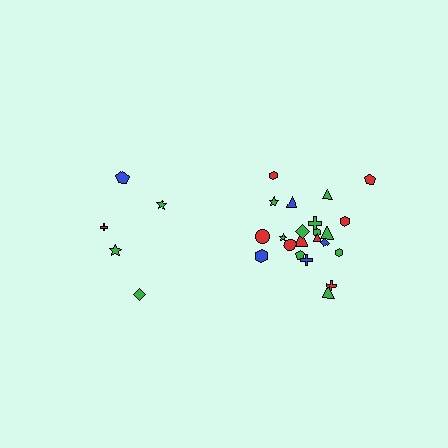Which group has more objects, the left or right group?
The right group.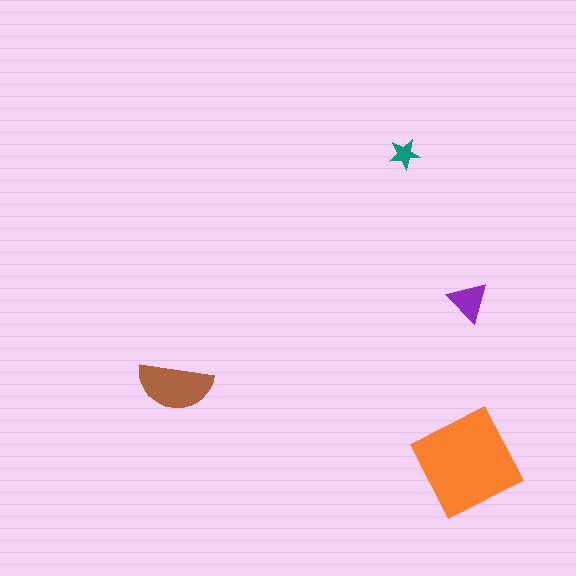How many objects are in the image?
There are 4 objects in the image.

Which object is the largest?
The orange diamond.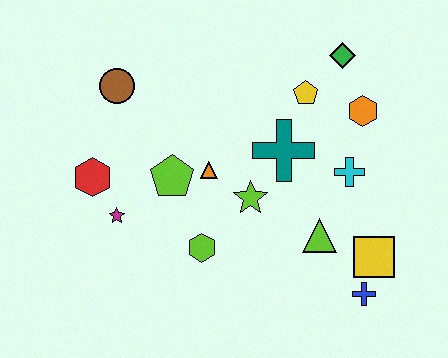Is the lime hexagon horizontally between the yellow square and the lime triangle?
No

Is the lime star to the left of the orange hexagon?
Yes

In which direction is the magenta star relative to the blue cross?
The magenta star is to the left of the blue cross.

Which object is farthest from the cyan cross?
The red hexagon is farthest from the cyan cross.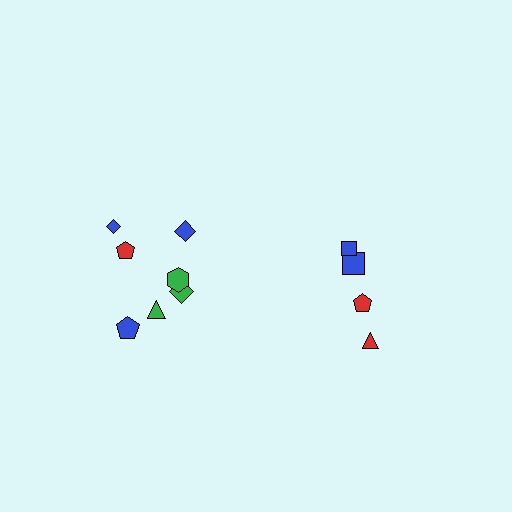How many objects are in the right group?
There are 4 objects.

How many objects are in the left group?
There are 7 objects.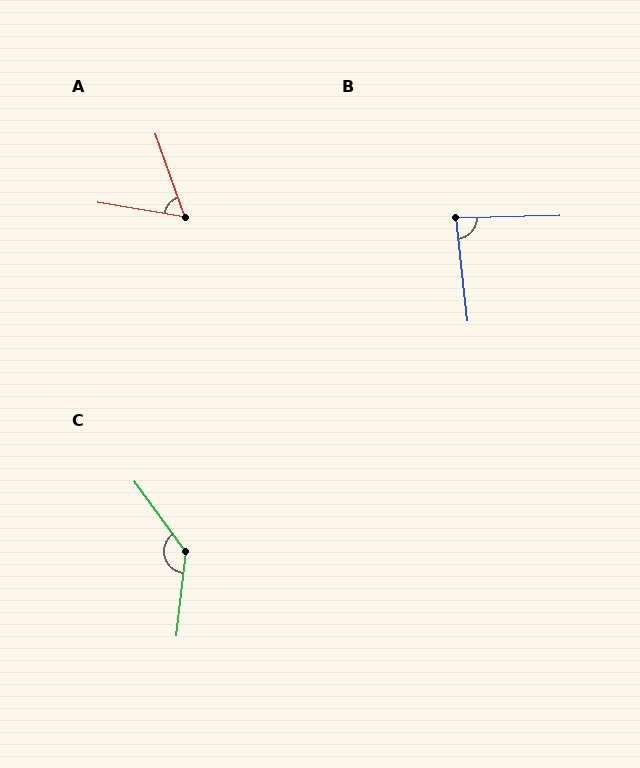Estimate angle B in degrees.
Approximately 85 degrees.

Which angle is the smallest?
A, at approximately 61 degrees.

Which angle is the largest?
C, at approximately 137 degrees.